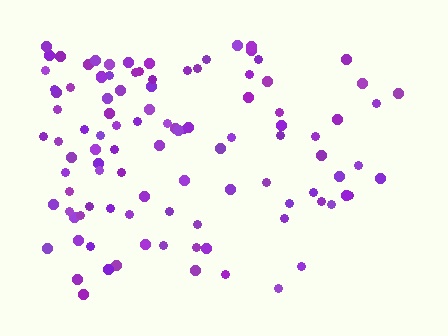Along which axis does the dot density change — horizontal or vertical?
Horizontal.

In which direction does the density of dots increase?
From right to left, with the left side densest.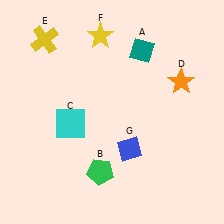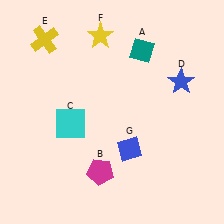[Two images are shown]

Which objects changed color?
B changed from green to magenta. D changed from orange to blue.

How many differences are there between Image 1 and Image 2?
There are 2 differences between the two images.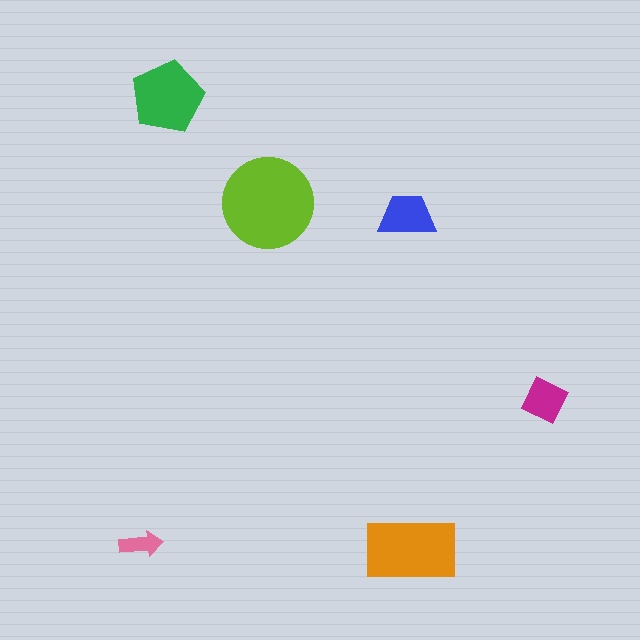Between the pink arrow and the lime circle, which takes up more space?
The lime circle.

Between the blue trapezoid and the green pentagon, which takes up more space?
The green pentagon.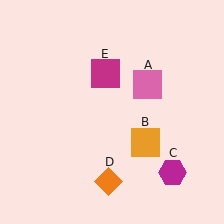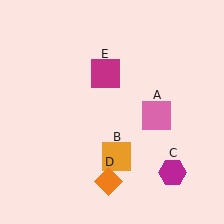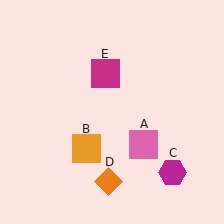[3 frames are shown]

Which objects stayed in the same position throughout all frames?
Magenta hexagon (object C) and orange diamond (object D) and magenta square (object E) remained stationary.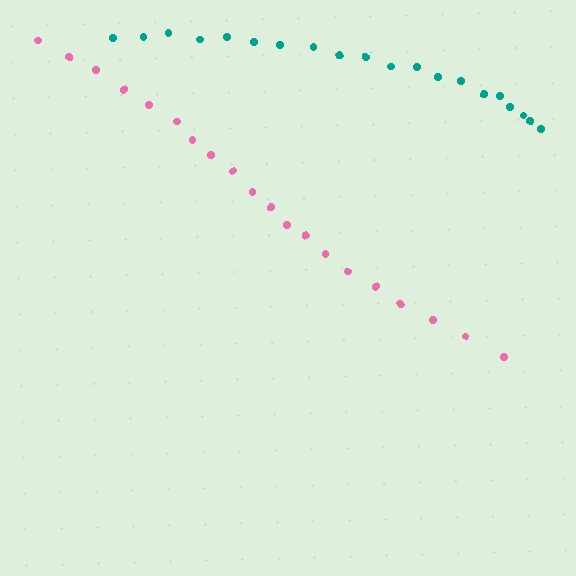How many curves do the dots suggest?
There are 2 distinct paths.